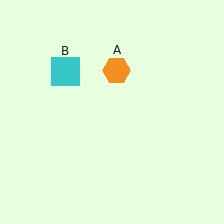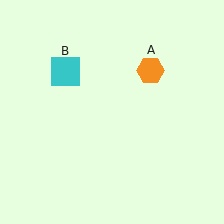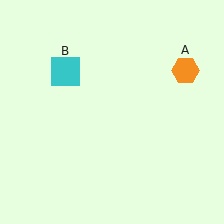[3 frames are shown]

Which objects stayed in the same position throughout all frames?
Cyan square (object B) remained stationary.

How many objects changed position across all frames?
1 object changed position: orange hexagon (object A).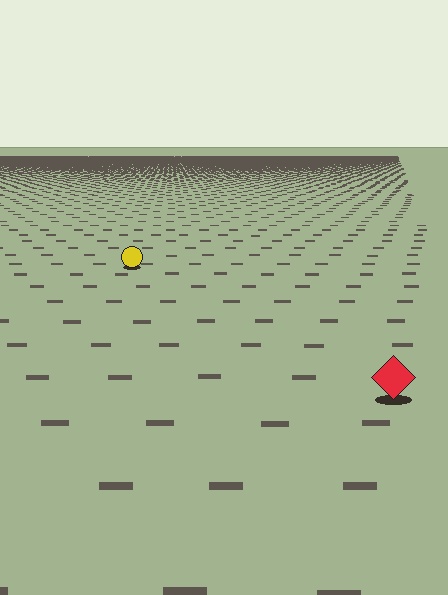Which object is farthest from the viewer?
The yellow circle is farthest from the viewer. It appears smaller and the ground texture around it is denser.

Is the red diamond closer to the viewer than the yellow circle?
Yes. The red diamond is closer — you can tell from the texture gradient: the ground texture is coarser near it.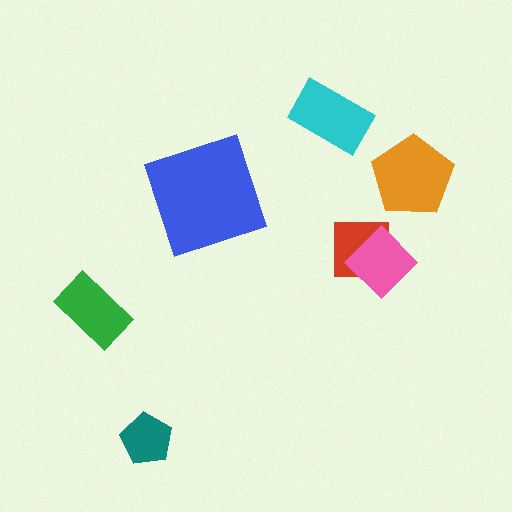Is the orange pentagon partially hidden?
No, no other shape covers it.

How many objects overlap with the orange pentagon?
0 objects overlap with the orange pentagon.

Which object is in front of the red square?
The pink diamond is in front of the red square.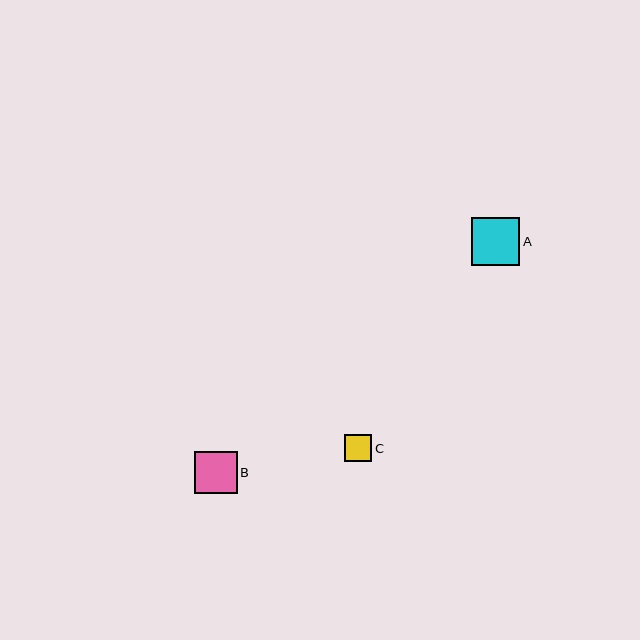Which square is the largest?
Square A is the largest with a size of approximately 48 pixels.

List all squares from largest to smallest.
From largest to smallest: A, B, C.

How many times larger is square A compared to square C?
Square A is approximately 1.8 times the size of square C.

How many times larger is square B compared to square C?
Square B is approximately 1.6 times the size of square C.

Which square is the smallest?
Square C is the smallest with a size of approximately 27 pixels.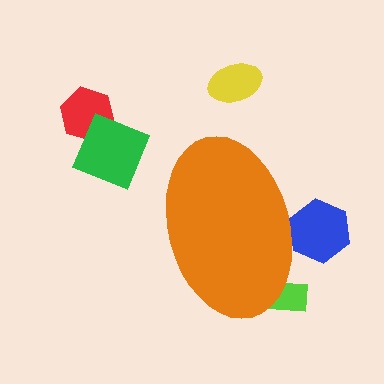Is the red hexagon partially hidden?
No, the red hexagon is fully visible.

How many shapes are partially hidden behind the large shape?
3 shapes are partially hidden.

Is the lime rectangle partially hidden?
Yes, the lime rectangle is partially hidden behind the orange ellipse.